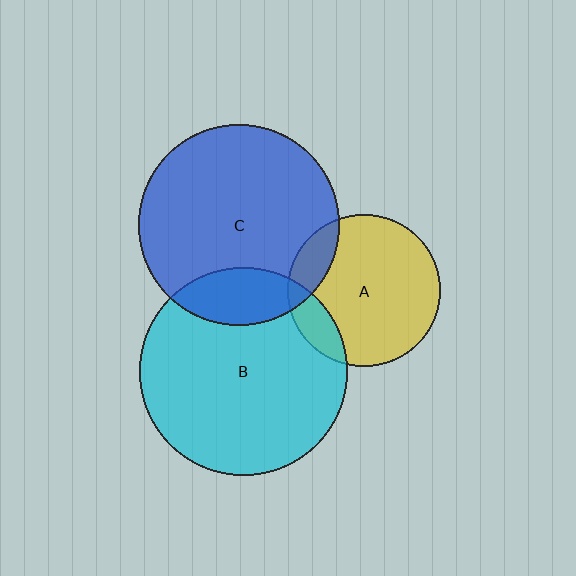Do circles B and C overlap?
Yes.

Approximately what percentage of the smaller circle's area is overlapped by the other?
Approximately 20%.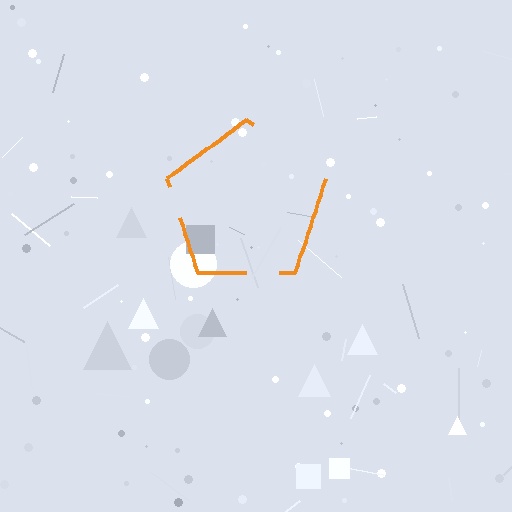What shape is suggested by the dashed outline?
The dashed outline suggests a pentagon.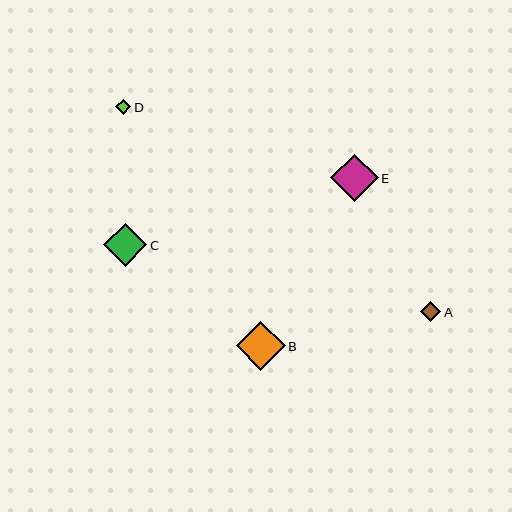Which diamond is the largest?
Diamond B is the largest with a size of approximately 48 pixels.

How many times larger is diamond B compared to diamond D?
Diamond B is approximately 3.2 times the size of diamond D.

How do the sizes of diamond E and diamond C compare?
Diamond E and diamond C are approximately the same size.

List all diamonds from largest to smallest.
From largest to smallest: B, E, C, A, D.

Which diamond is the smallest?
Diamond D is the smallest with a size of approximately 15 pixels.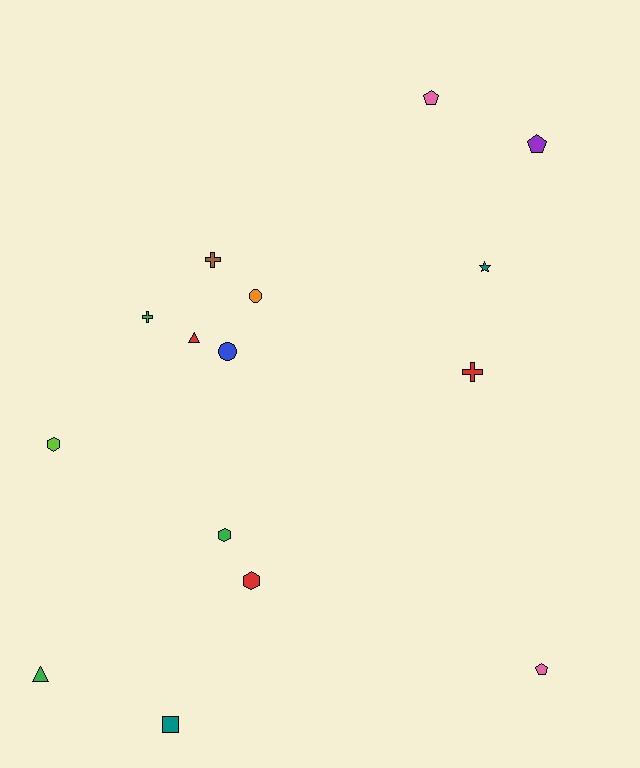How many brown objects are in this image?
There is 1 brown object.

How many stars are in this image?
There is 1 star.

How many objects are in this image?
There are 15 objects.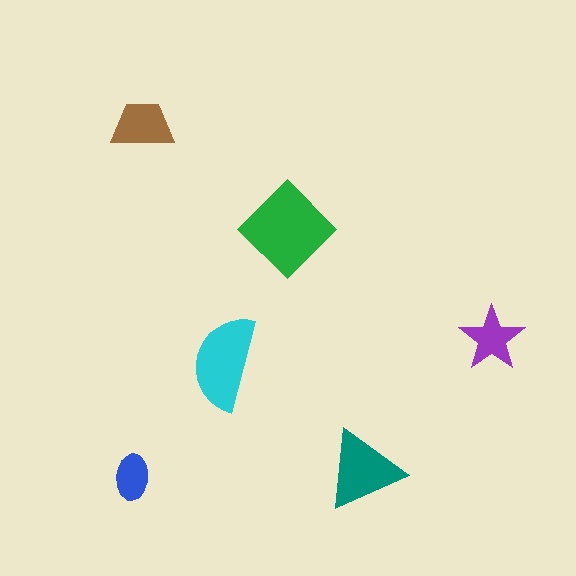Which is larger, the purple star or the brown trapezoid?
The brown trapezoid.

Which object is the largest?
The green diamond.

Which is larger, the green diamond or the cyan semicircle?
The green diamond.